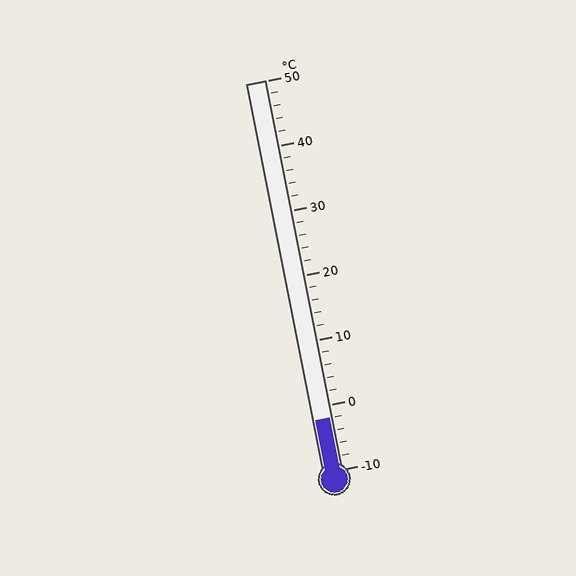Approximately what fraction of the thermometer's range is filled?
The thermometer is filled to approximately 15% of its range.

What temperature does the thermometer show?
The thermometer shows approximately -2°C.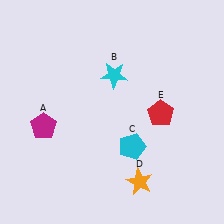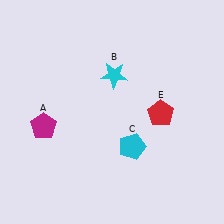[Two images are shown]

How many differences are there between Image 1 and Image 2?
There is 1 difference between the two images.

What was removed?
The orange star (D) was removed in Image 2.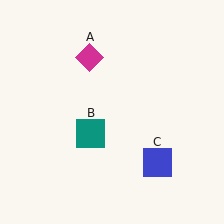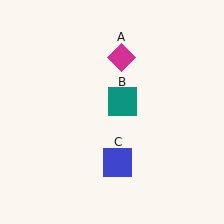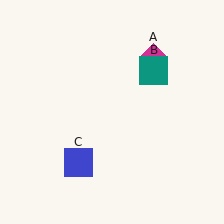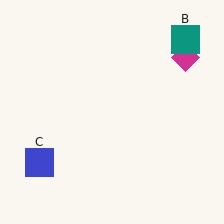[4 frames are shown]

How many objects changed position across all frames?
3 objects changed position: magenta diamond (object A), teal square (object B), blue square (object C).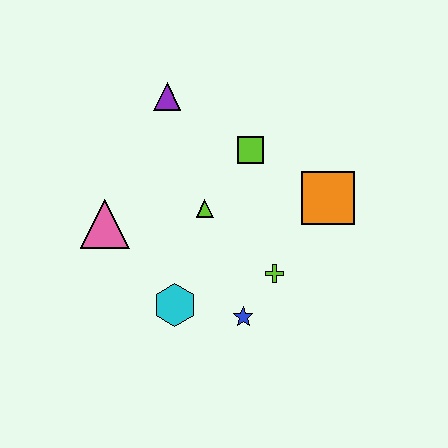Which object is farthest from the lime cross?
The purple triangle is farthest from the lime cross.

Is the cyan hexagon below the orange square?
Yes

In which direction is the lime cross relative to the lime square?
The lime cross is below the lime square.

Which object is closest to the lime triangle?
The lime square is closest to the lime triangle.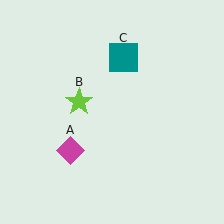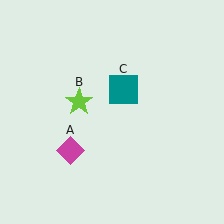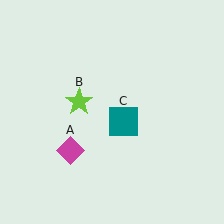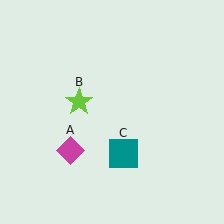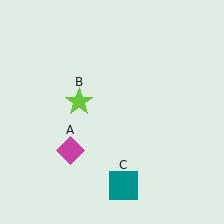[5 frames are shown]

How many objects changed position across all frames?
1 object changed position: teal square (object C).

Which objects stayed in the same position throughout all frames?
Magenta diamond (object A) and lime star (object B) remained stationary.